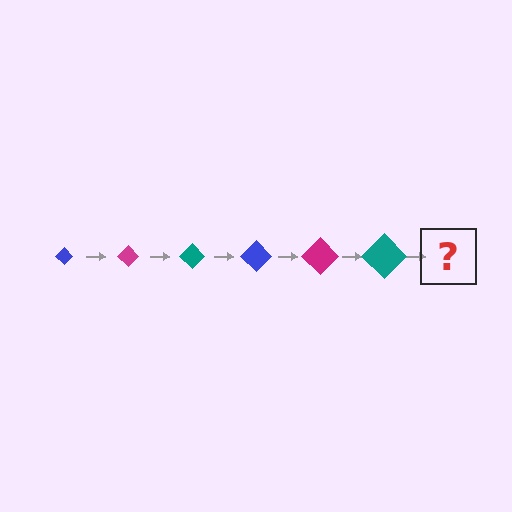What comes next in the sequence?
The next element should be a blue diamond, larger than the previous one.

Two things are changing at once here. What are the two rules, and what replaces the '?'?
The two rules are that the diamond grows larger each step and the color cycles through blue, magenta, and teal. The '?' should be a blue diamond, larger than the previous one.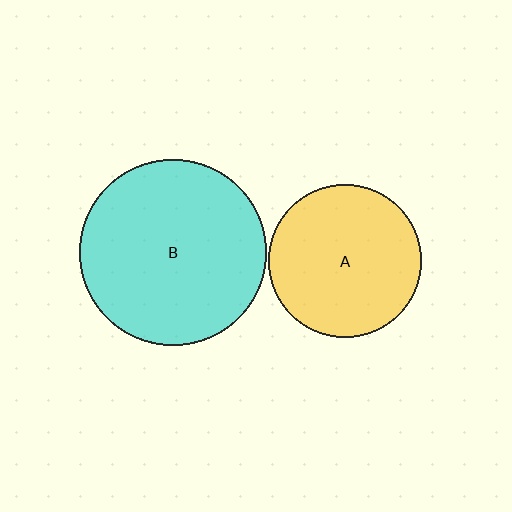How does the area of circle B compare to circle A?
Approximately 1.5 times.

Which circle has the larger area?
Circle B (cyan).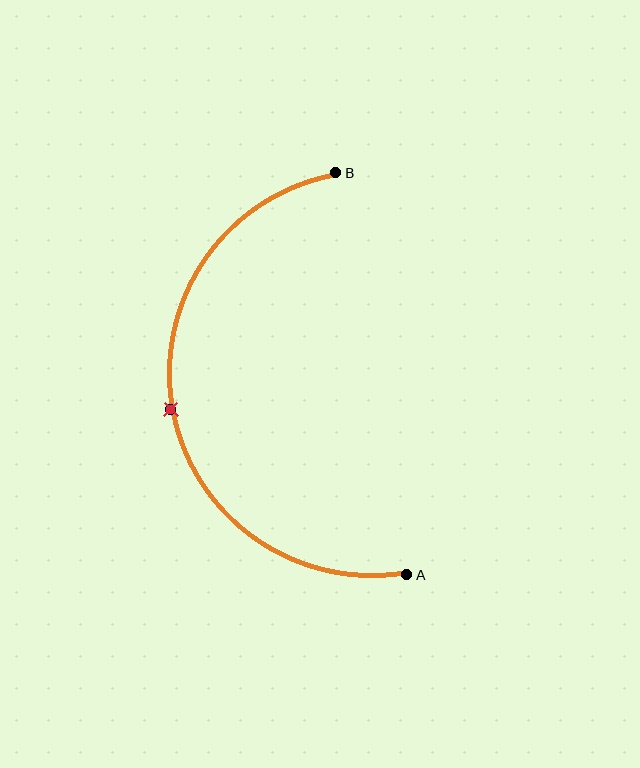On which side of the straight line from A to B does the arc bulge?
The arc bulges to the left of the straight line connecting A and B.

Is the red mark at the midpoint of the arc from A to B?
Yes. The red mark lies on the arc at equal arc-length from both A and B — it is the arc midpoint.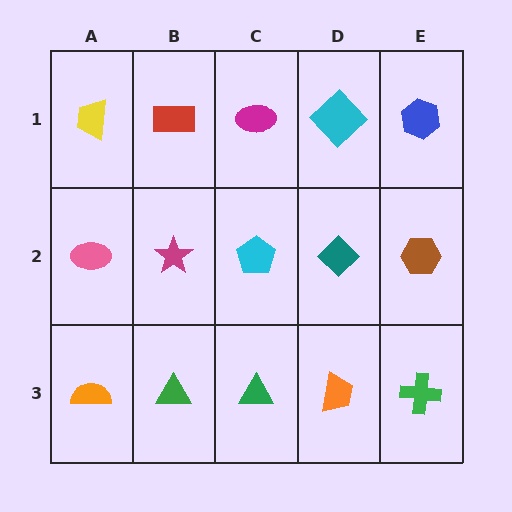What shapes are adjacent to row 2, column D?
A cyan diamond (row 1, column D), an orange trapezoid (row 3, column D), a cyan pentagon (row 2, column C), a brown hexagon (row 2, column E).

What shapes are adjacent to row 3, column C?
A cyan pentagon (row 2, column C), a green triangle (row 3, column B), an orange trapezoid (row 3, column D).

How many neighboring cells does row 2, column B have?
4.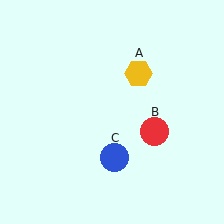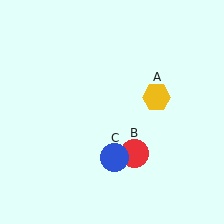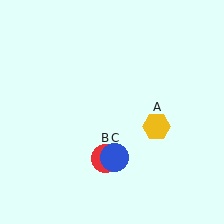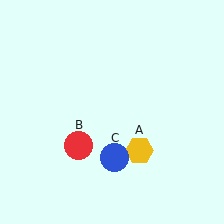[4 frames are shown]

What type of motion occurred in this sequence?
The yellow hexagon (object A), red circle (object B) rotated clockwise around the center of the scene.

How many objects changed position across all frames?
2 objects changed position: yellow hexagon (object A), red circle (object B).